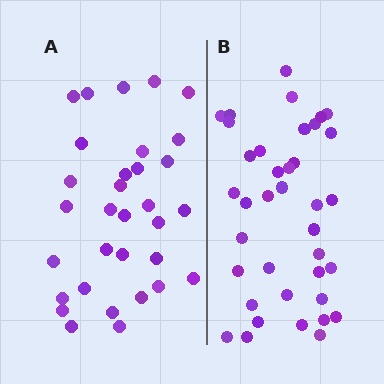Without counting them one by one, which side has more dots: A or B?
Region B (the right region) has more dots.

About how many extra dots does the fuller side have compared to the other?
Region B has about 6 more dots than region A.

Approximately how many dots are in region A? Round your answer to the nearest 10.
About 30 dots. (The exact count is 32, which rounds to 30.)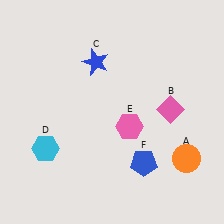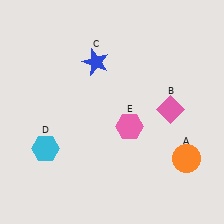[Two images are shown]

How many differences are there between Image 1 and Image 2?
There is 1 difference between the two images.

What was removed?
The blue pentagon (F) was removed in Image 2.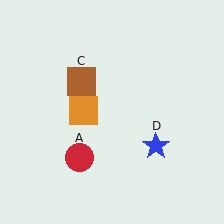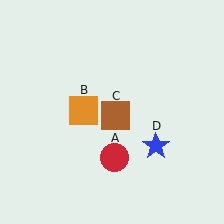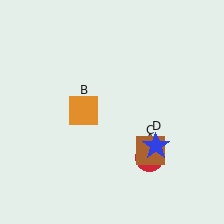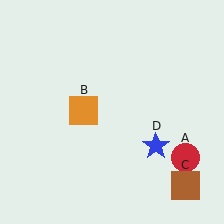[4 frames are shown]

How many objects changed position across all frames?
2 objects changed position: red circle (object A), brown square (object C).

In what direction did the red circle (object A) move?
The red circle (object A) moved right.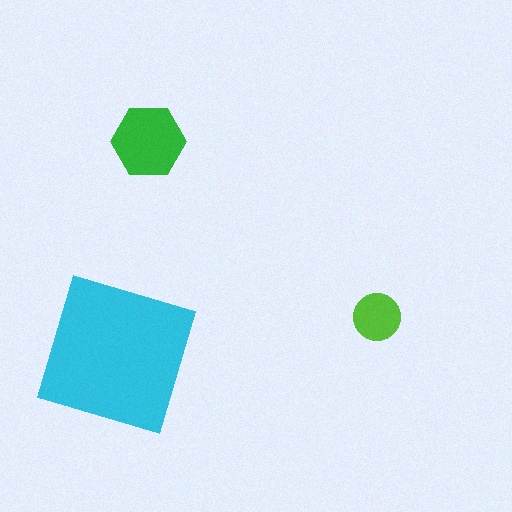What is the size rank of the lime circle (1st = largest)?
3rd.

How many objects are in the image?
There are 3 objects in the image.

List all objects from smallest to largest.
The lime circle, the green hexagon, the cyan square.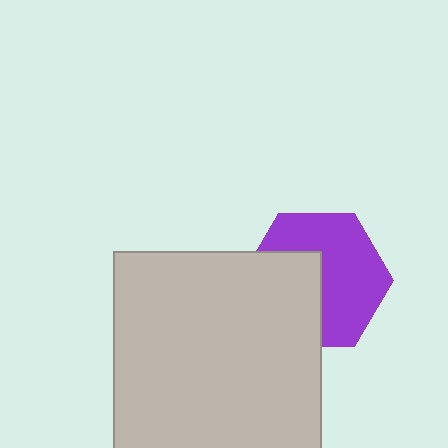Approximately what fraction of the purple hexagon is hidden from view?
Roughly 41% of the purple hexagon is hidden behind the light gray square.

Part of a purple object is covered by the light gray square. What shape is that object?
It is a hexagon.